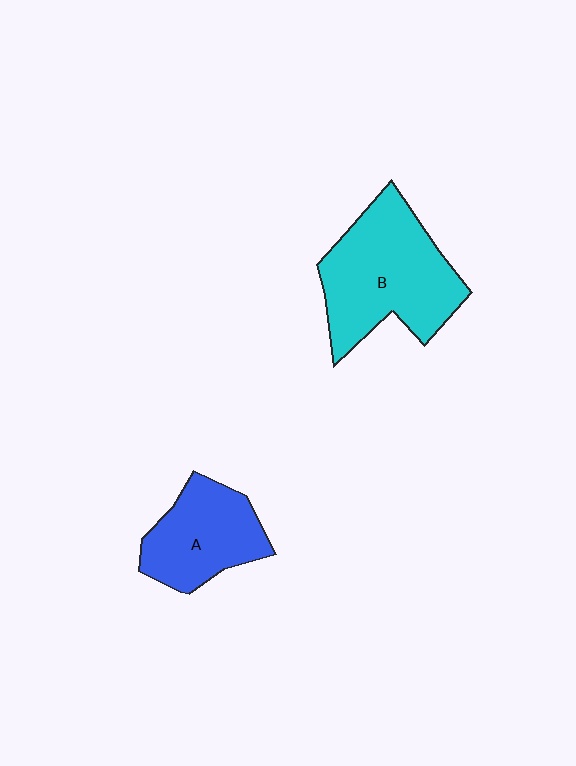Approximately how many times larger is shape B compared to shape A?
Approximately 1.5 times.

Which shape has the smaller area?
Shape A (blue).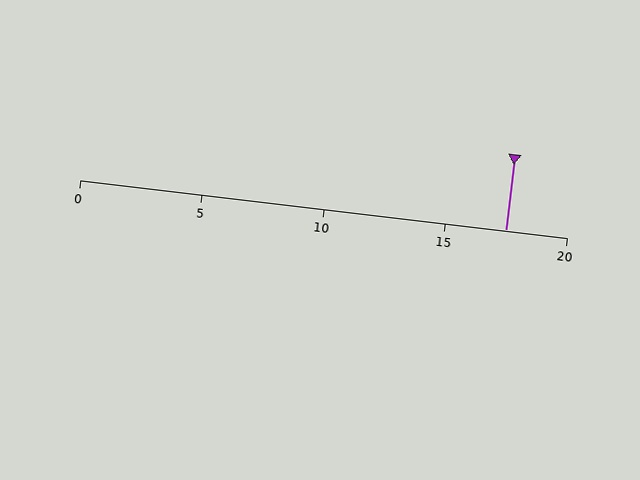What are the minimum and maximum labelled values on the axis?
The axis runs from 0 to 20.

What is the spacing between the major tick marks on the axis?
The major ticks are spaced 5 apart.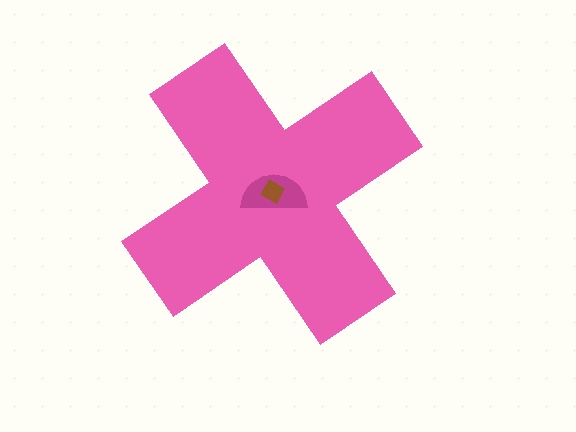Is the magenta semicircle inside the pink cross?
Yes.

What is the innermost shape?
The brown diamond.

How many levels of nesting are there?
3.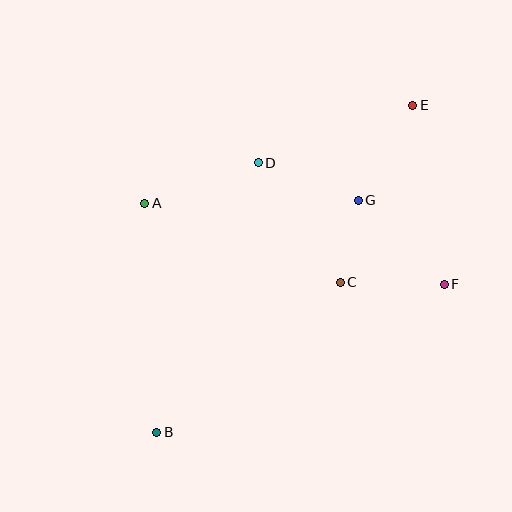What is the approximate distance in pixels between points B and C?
The distance between B and C is approximately 237 pixels.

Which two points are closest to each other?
Points C and G are closest to each other.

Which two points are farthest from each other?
Points B and E are farthest from each other.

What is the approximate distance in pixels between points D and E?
The distance between D and E is approximately 165 pixels.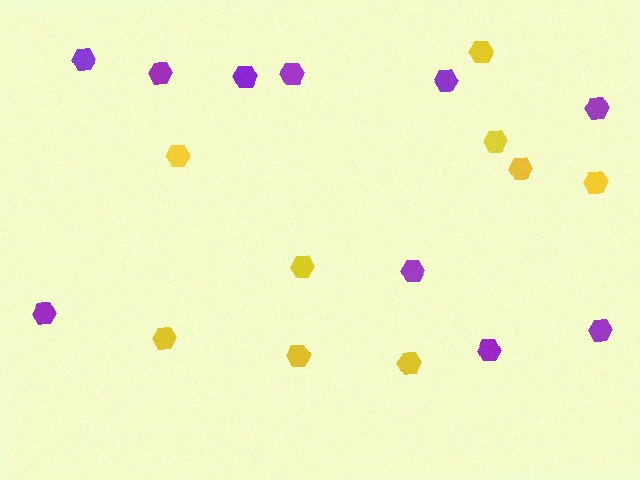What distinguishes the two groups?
There are 2 groups: one group of purple hexagons (10) and one group of yellow hexagons (9).